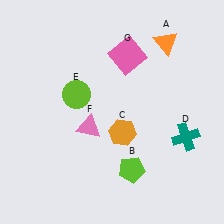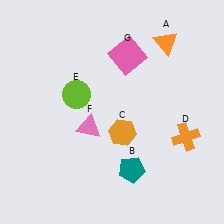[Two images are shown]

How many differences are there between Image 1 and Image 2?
There are 2 differences between the two images.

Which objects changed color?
B changed from lime to teal. D changed from teal to orange.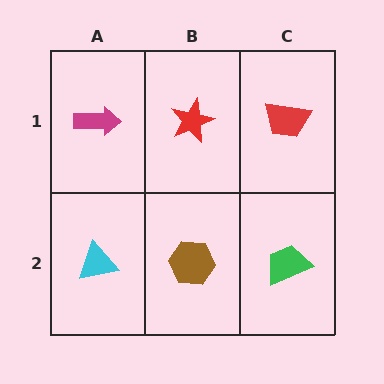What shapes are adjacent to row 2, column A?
A magenta arrow (row 1, column A), a brown hexagon (row 2, column B).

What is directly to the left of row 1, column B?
A magenta arrow.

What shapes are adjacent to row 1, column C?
A green trapezoid (row 2, column C), a red star (row 1, column B).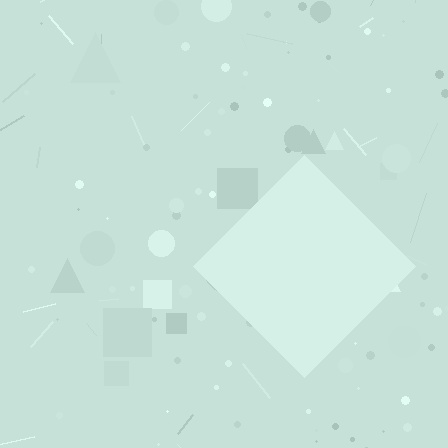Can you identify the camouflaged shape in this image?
The camouflaged shape is a diamond.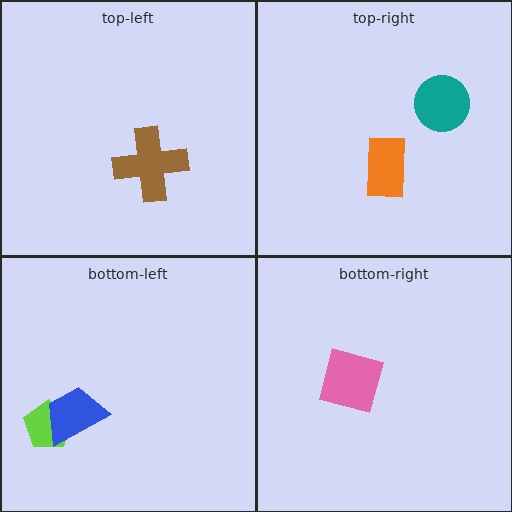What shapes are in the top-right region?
The orange rectangle, the teal circle.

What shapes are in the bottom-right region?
The pink square.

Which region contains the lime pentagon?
The bottom-left region.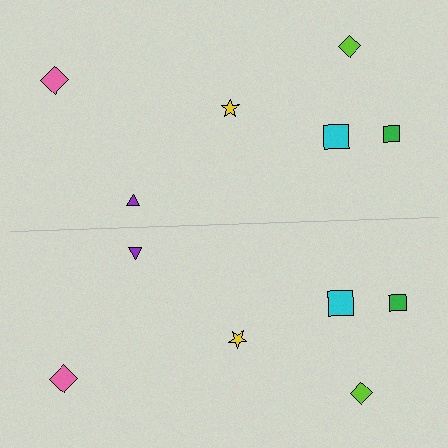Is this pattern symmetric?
Yes, this pattern has bilateral (reflection) symmetry.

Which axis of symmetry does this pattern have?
The pattern has a horizontal axis of symmetry running through the center of the image.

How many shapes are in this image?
There are 12 shapes in this image.